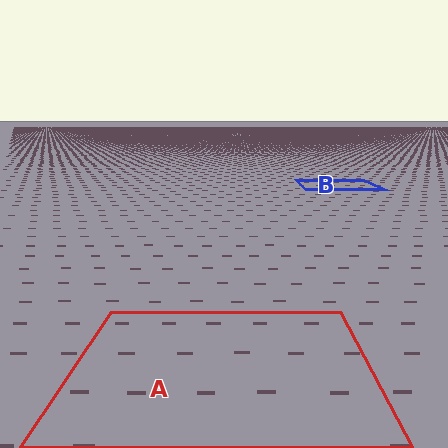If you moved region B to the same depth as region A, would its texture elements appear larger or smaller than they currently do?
They would appear larger. At a closer depth, the same texture elements are projected at a bigger on-screen size.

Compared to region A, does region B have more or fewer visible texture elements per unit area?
Region B has more texture elements per unit area — they are packed more densely because it is farther away.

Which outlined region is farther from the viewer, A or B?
Region B is farther from the viewer — the texture elements inside it appear smaller and more densely packed.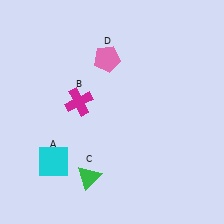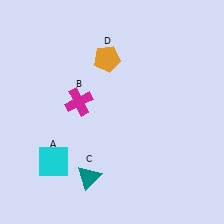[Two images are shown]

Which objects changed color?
C changed from green to teal. D changed from pink to orange.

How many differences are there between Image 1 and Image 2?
There are 2 differences between the two images.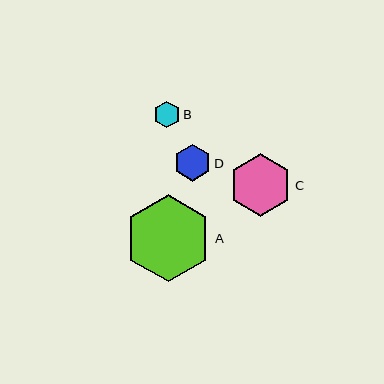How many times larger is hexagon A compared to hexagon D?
Hexagon A is approximately 2.4 times the size of hexagon D.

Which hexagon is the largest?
Hexagon A is the largest with a size of approximately 87 pixels.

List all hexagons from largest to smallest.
From largest to smallest: A, C, D, B.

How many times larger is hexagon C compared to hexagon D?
Hexagon C is approximately 1.7 times the size of hexagon D.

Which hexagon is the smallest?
Hexagon B is the smallest with a size of approximately 27 pixels.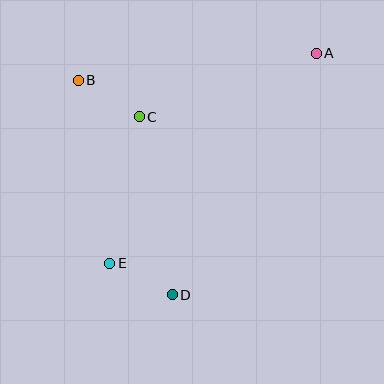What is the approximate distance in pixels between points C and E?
The distance between C and E is approximately 149 pixels.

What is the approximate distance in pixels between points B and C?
The distance between B and C is approximately 71 pixels.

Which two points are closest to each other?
Points D and E are closest to each other.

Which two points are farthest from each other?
Points A and E are farthest from each other.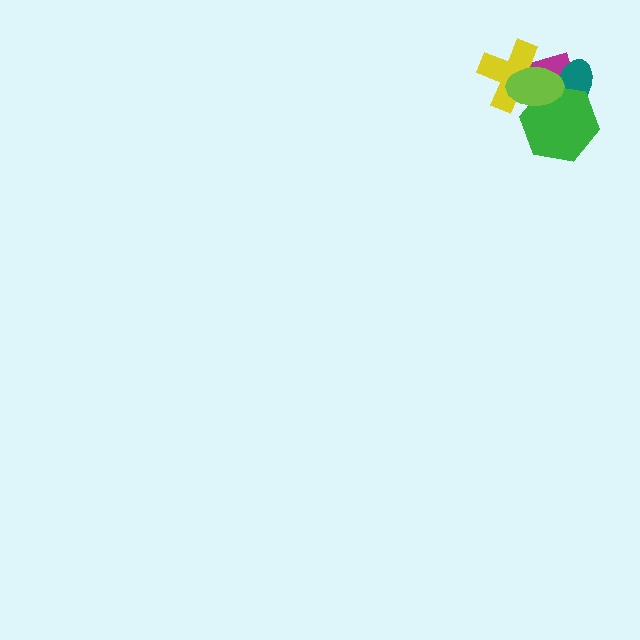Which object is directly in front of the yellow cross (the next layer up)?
The green hexagon is directly in front of the yellow cross.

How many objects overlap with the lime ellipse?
4 objects overlap with the lime ellipse.